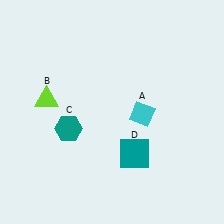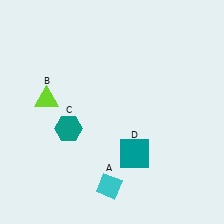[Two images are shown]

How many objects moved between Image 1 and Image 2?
1 object moved between the two images.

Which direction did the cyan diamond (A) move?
The cyan diamond (A) moved down.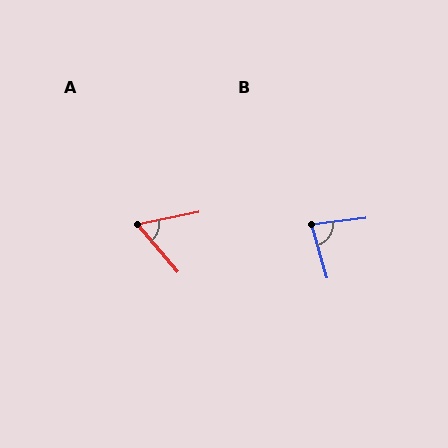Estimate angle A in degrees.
Approximately 61 degrees.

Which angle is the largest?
B, at approximately 80 degrees.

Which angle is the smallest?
A, at approximately 61 degrees.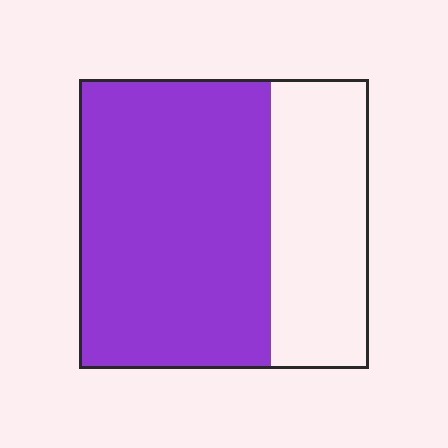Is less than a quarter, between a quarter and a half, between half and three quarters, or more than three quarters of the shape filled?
Between half and three quarters.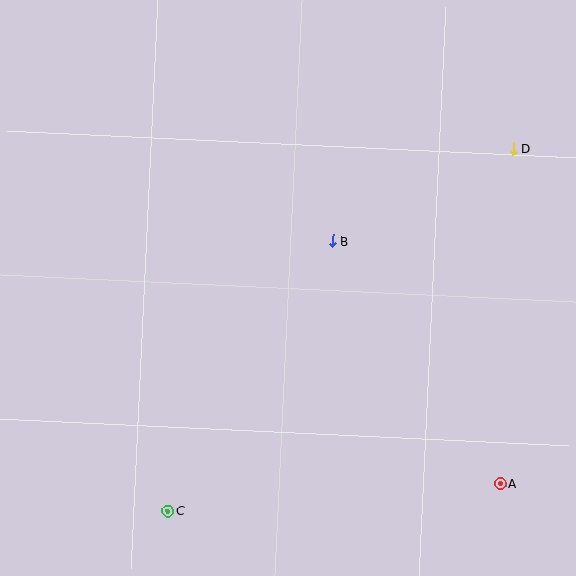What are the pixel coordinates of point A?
Point A is at (500, 484).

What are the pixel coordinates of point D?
Point D is at (513, 149).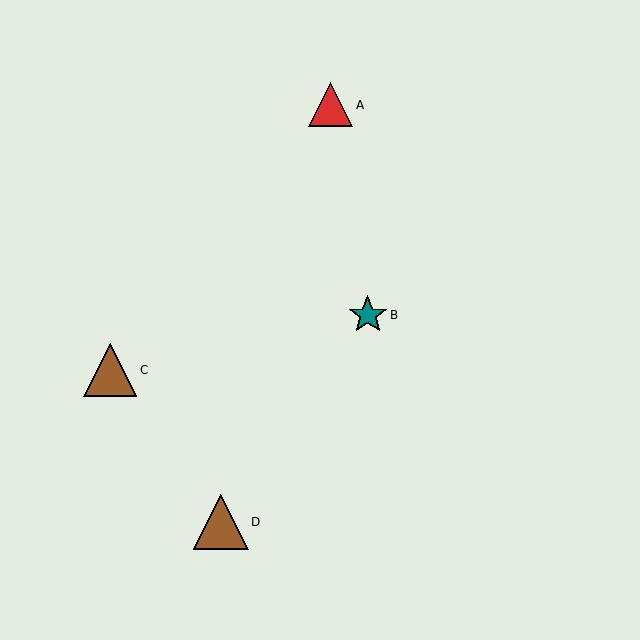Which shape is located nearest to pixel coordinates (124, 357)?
The brown triangle (labeled C) at (110, 370) is nearest to that location.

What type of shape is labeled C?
Shape C is a brown triangle.